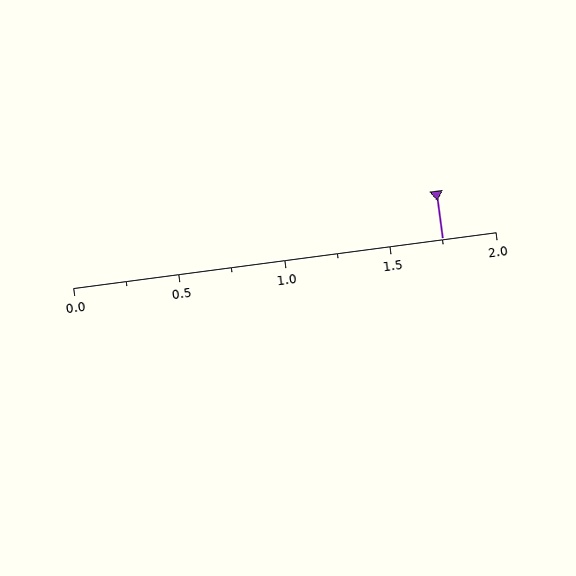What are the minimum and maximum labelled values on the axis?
The axis runs from 0.0 to 2.0.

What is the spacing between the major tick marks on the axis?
The major ticks are spaced 0.5 apart.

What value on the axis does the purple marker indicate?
The marker indicates approximately 1.75.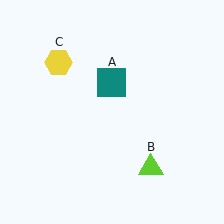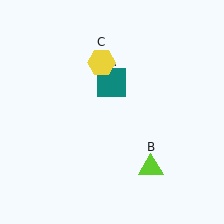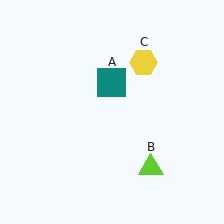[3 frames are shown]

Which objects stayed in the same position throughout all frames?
Teal square (object A) and lime triangle (object B) remained stationary.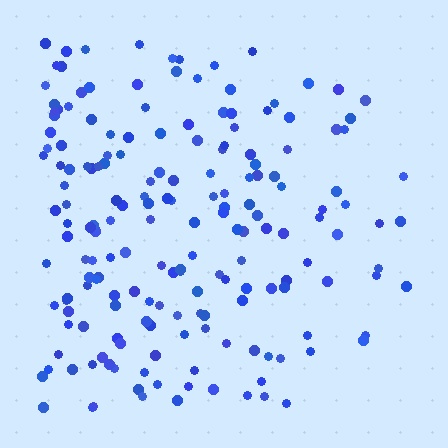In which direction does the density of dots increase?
From right to left, with the left side densest.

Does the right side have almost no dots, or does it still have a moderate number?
Still a moderate number, just noticeably fewer than the left.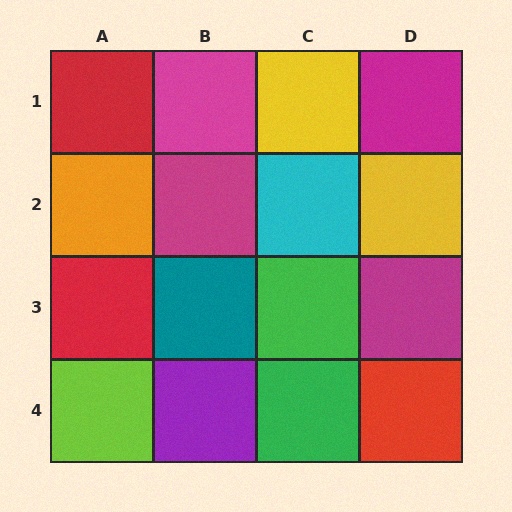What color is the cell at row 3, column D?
Magenta.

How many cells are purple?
1 cell is purple.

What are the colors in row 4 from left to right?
Lime, purple, green, red.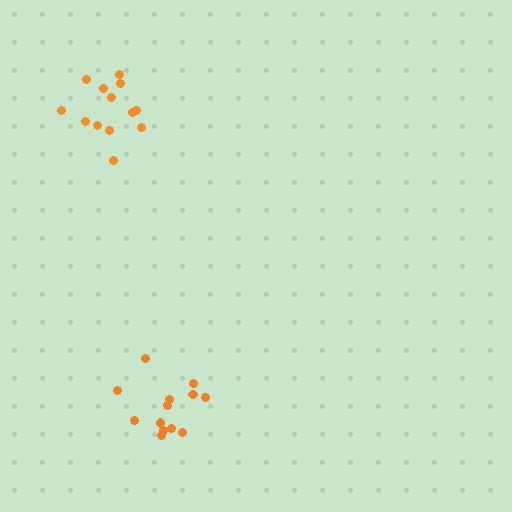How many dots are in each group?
Group 1: 13 dots, Group 2: 13 dots (26 total).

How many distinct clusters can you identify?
There are 2 distinct clusters.